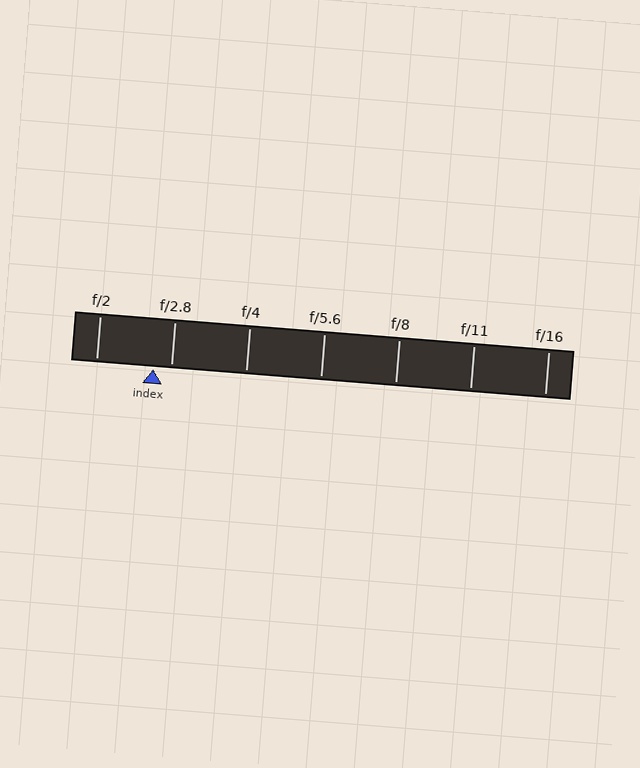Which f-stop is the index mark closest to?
The index mark is closest to f/2.8.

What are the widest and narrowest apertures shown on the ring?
The widest aperture shown is f/2 and the narrowest is f/16.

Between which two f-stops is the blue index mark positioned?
The index mark is between f/2 and f/2.8.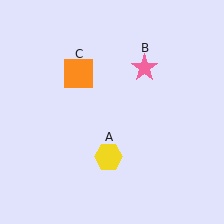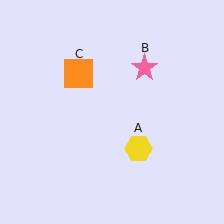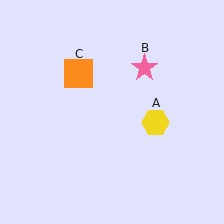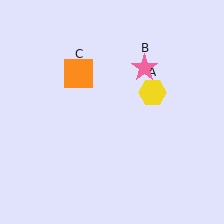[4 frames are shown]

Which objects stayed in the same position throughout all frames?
Pink star (object B) and orange square (object C) remained stationary.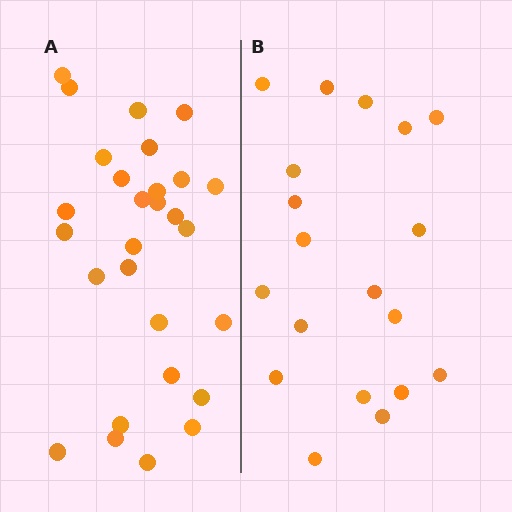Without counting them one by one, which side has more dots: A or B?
Region A (the left region) has more dots.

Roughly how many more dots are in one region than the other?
Region A has roughly 8 or so more dots than region B.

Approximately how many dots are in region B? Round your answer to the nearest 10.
About 20 dots. (The exact count is 19, which rounds to 20.)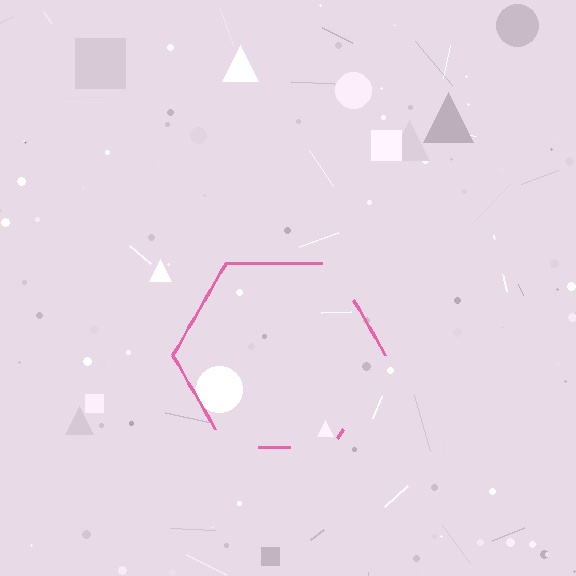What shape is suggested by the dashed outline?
The dashed outline suggests a hexagon.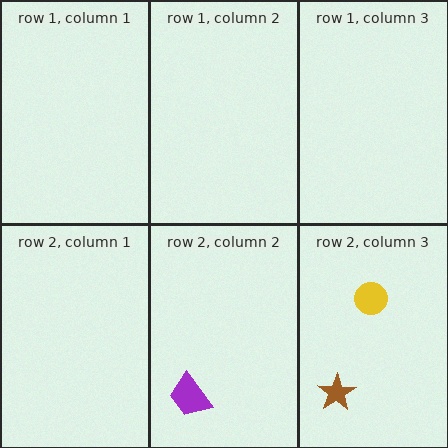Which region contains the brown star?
The row 2, column 3 region.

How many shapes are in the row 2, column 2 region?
1.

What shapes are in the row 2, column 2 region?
The purple trapezoid.